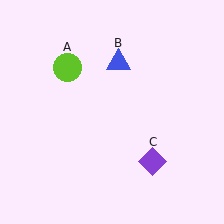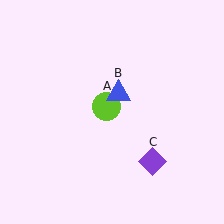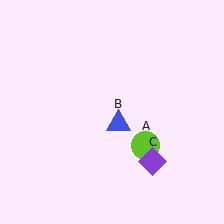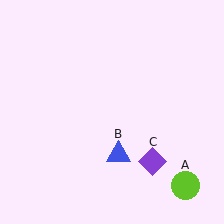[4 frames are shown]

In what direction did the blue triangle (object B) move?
The blue triangle (object B) moved down.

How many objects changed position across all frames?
2 objects changed position: lime circle (object A), blue triangle (object B).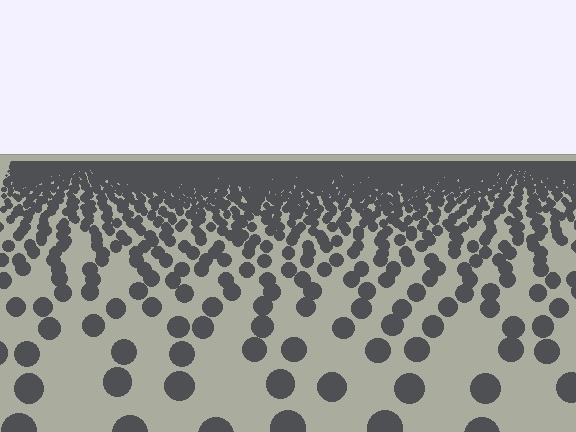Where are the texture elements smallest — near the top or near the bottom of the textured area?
Near the top.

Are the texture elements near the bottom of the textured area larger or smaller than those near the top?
Larger. Near the bottom, elements are closer to the viewer and appear at a bigger on-screen size.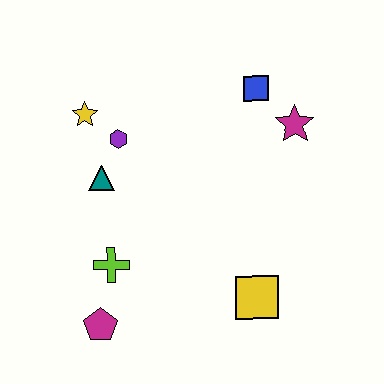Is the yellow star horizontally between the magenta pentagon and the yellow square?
No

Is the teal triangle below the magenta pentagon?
No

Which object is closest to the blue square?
The magenta star is closest to the blue square.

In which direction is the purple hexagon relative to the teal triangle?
The purple hexagon is above the teal triangle.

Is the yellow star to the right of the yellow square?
No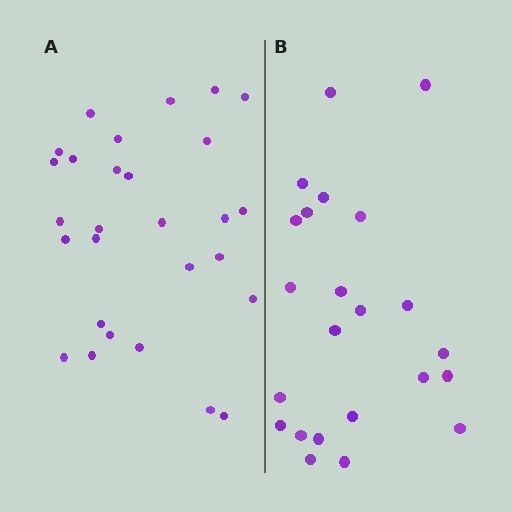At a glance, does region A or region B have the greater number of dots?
Region A (the left region) has more dots.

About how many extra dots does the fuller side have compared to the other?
Region A has about 5 more dots than region B.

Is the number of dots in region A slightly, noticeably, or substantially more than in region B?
Region A has only slightly more — the two regions are fairly close. The ratio is roughly 1.2 to 1.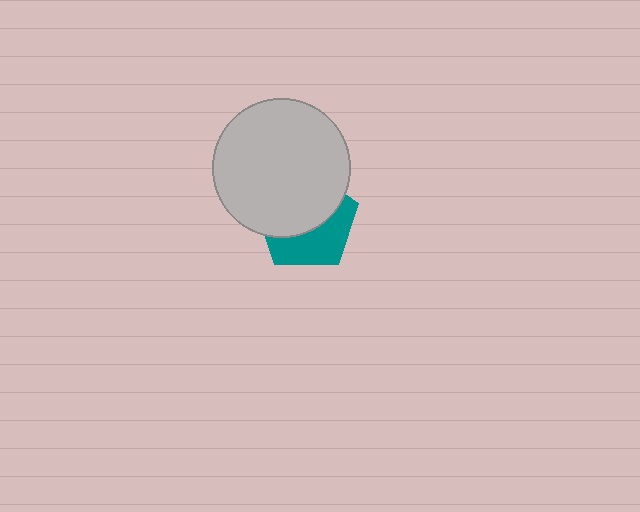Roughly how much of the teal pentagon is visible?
A small part of it is visible (roughly 43%).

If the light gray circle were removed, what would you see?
You would see the complete teal pentagon.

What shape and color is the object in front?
The object in front is a light gray circle.